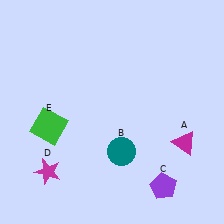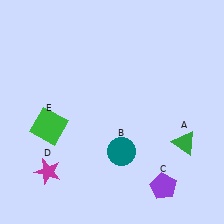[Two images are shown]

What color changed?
The triangle (A) changed from magenta in Image 1 to green in Image 2.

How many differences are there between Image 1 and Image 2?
There is 1 difference between the two images.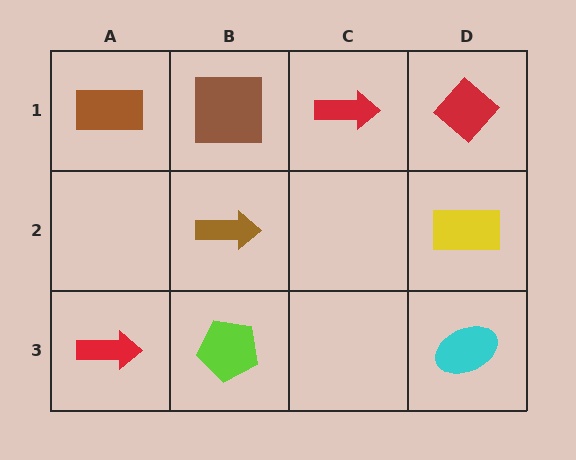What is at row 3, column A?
A red arrow.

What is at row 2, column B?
A brown arrow.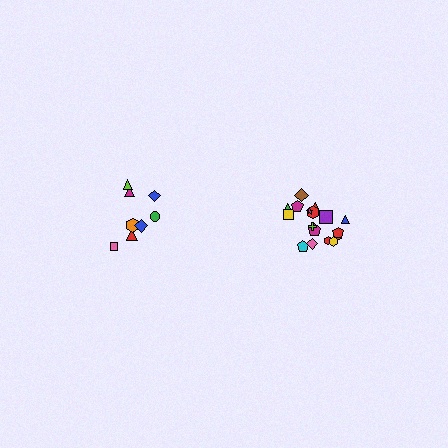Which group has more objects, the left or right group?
The right group.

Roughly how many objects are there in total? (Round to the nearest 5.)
Roughly 25 objects in total.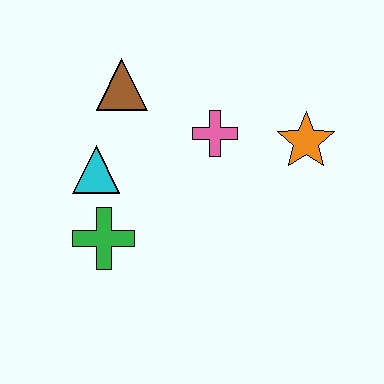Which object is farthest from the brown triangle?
The orange star is farthest from the brown triangle.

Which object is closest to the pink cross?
The orange star is closest to the pink cross.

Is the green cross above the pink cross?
No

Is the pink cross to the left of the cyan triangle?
No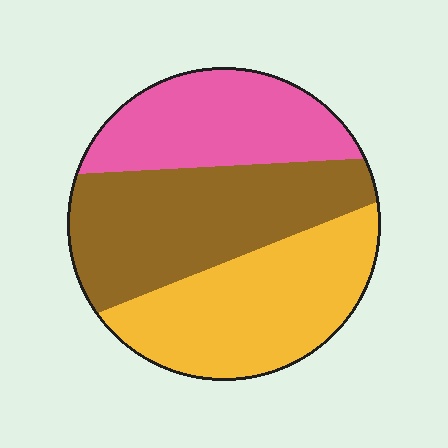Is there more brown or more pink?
Brown.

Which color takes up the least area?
Pink, at roughly 25%.